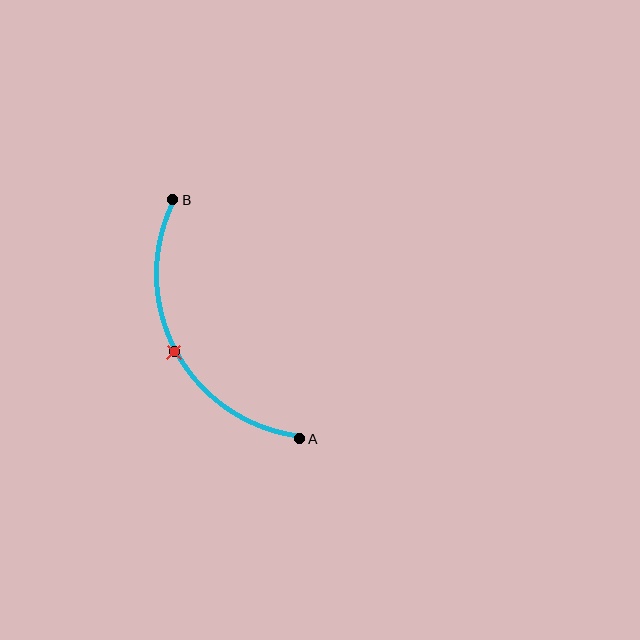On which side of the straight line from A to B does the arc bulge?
The arc bulges to the left of the straight line connecting A and B.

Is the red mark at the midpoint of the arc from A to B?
Yes. The red mark lies on the arc at equal arc-length from both A and B — it is the arc midpoint.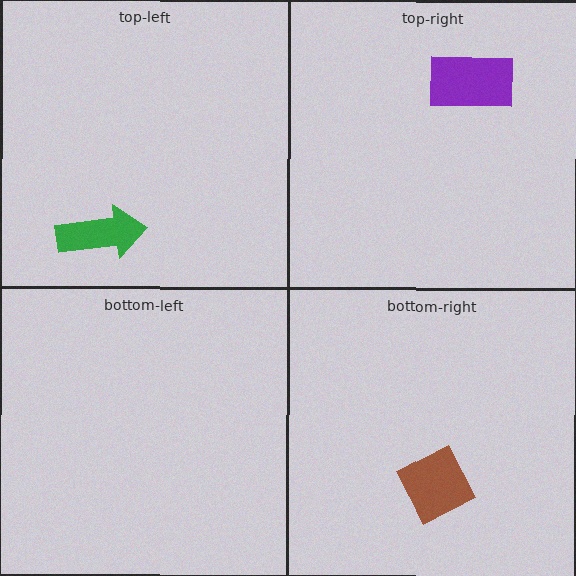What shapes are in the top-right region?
The purple rectangle.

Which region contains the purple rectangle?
The top-right region.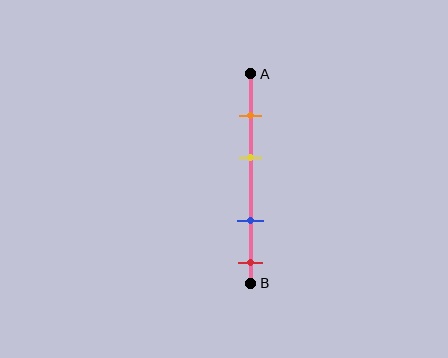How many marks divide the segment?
There are 4 marks dividing the segment.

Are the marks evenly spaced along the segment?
No, the marks are not evenly spaced.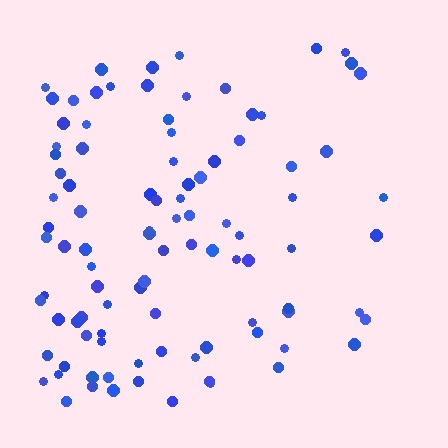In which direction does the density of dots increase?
From right to left, with the left side densest.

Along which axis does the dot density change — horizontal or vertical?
Horizontal.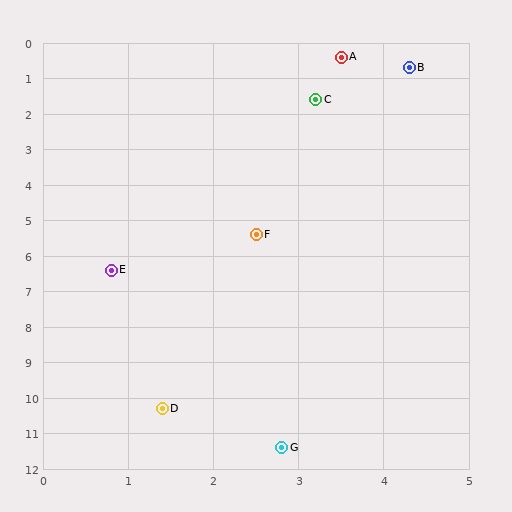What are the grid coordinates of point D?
Point D is at approximately (1.4, 10.3).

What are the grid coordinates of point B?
Point B is at approximately (4.3, 0.7).